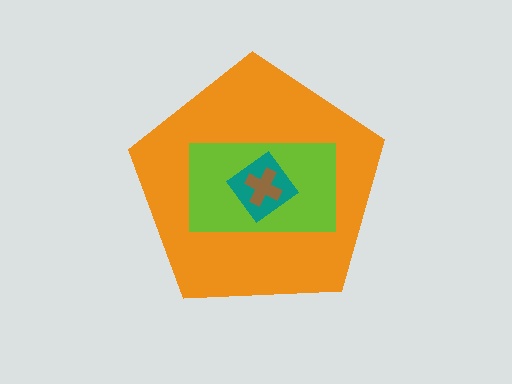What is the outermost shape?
The orange pentagon.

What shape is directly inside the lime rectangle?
The teal diamond.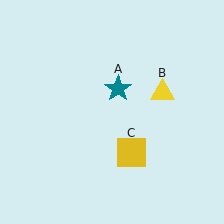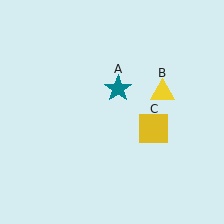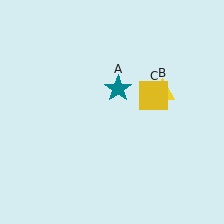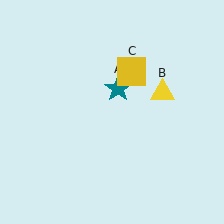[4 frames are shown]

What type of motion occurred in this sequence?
The yellow square (object C) rotated counterclockwise around the center of the scene.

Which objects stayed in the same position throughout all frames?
Teal star (object A) and yellow triangle (object B) remained stationary.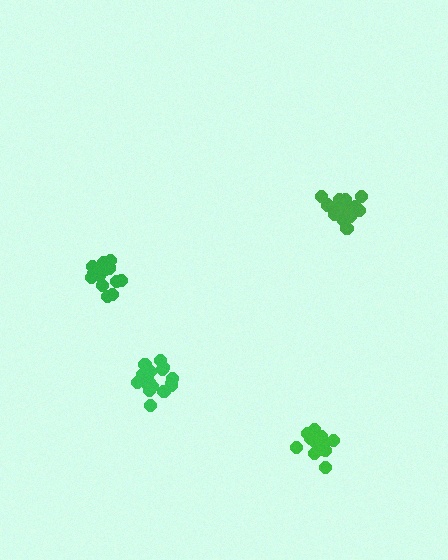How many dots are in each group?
Group 1: 15 dots, Group 2: 19 dots, Group 3: 19 dots, Group 4: 20 dots (73 total).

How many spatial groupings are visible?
There are 4 spatial groupings.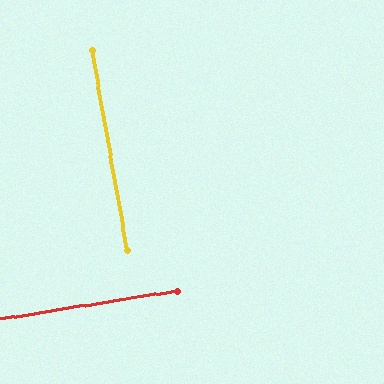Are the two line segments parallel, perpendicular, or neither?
Perpendicular — they meet at approximately 89°.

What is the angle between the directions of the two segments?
Approximately 89 degrees.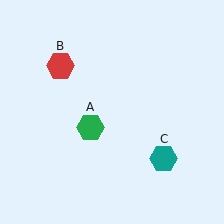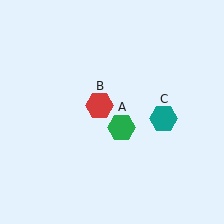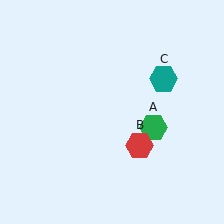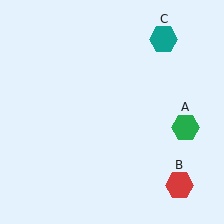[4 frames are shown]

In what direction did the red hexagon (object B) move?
The red hexagon (object B) moved down and to the right.